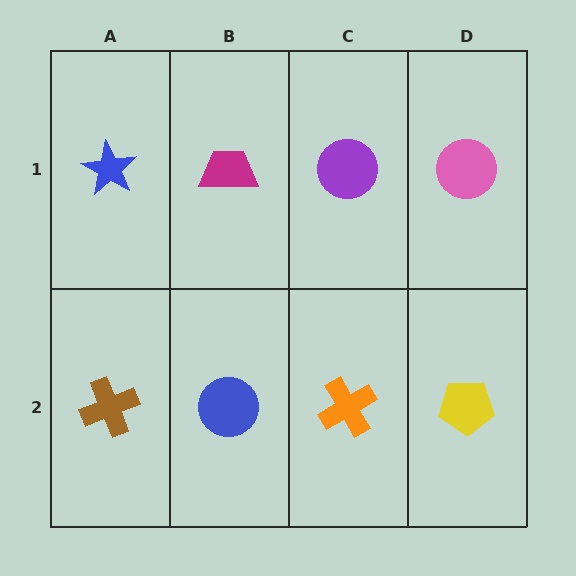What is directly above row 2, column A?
A blue star.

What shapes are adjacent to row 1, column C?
An orange cross (row 2, column C), a magenta trapezoid (row 1, column B), a pink circle (row 1, column D).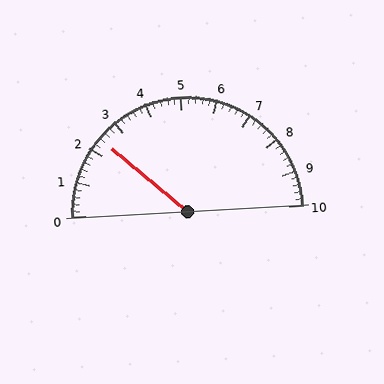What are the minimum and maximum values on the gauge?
The gauge ranges from 0 to 10.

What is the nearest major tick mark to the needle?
The nearest major tick mark is 2.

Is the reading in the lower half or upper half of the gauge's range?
The reading is in the lower half of the range (0 to 10).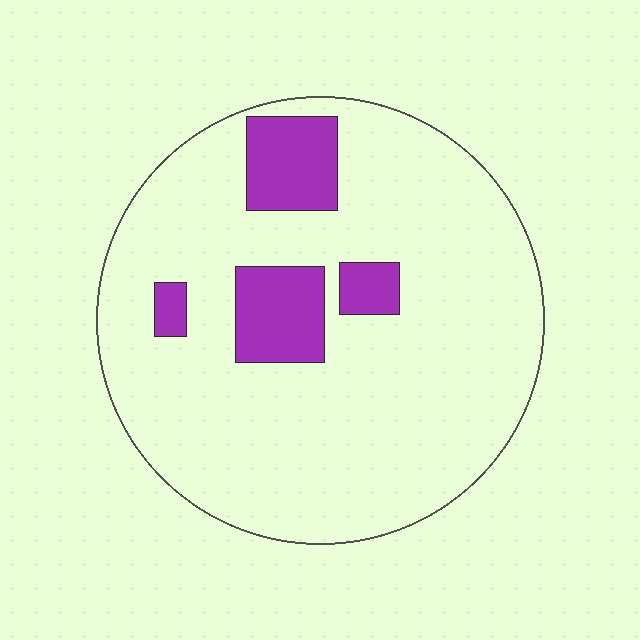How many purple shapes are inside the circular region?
4.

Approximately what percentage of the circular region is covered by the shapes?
Approximately 15%.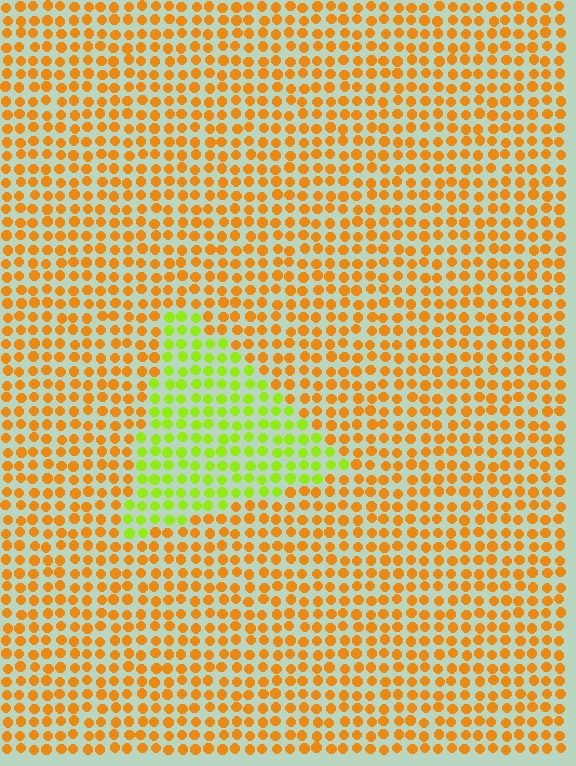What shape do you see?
I see a triangle.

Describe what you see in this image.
The image is filled with small orange elements in a uniform arrangement. A triangle-shaped region is visible where the elements are tinted to a slightly different hue, forming a subtle color boundary.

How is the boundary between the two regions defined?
The boundary is defined purely by a slight shift in hue (about 53 degrees). Spacing, size, and orientation are identical on both sides.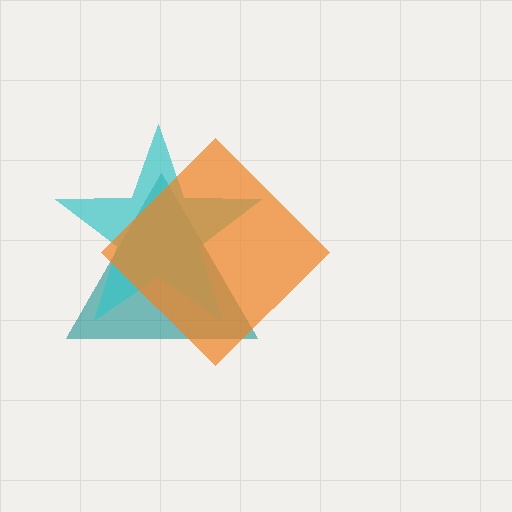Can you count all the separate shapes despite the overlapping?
Yes, there are 3 separate shapes.